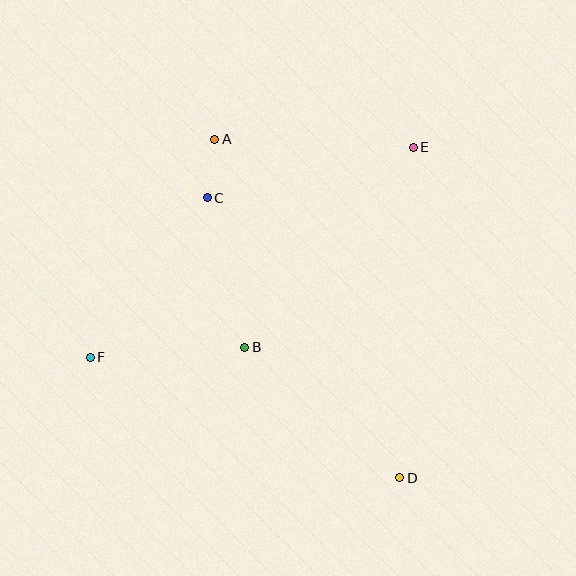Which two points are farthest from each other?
Points A and D are farthest from each other.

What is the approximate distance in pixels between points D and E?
The distance between D and E is approximately 331 pixels.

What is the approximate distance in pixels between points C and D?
The distance between C and D is approximately 339 pixels.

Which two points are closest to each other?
Points A and C are closest to each other.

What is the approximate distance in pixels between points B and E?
The distance between B and E is approximately 262 pixels.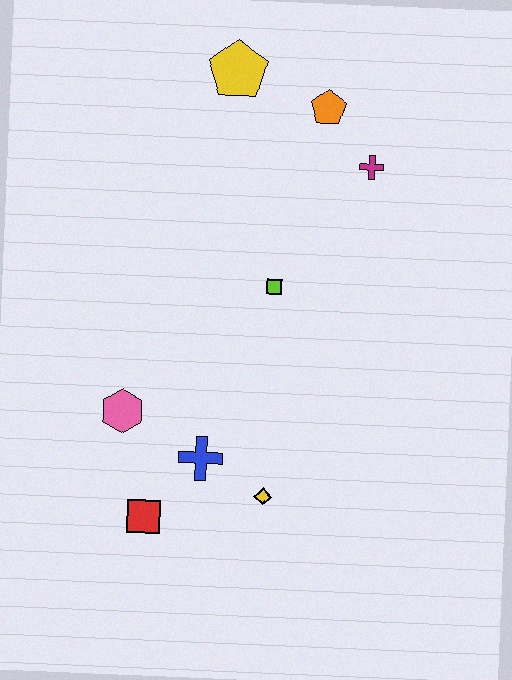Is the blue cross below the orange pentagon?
Yes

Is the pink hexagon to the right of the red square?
No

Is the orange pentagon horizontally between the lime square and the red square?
No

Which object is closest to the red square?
The blue cross is closest to the red square.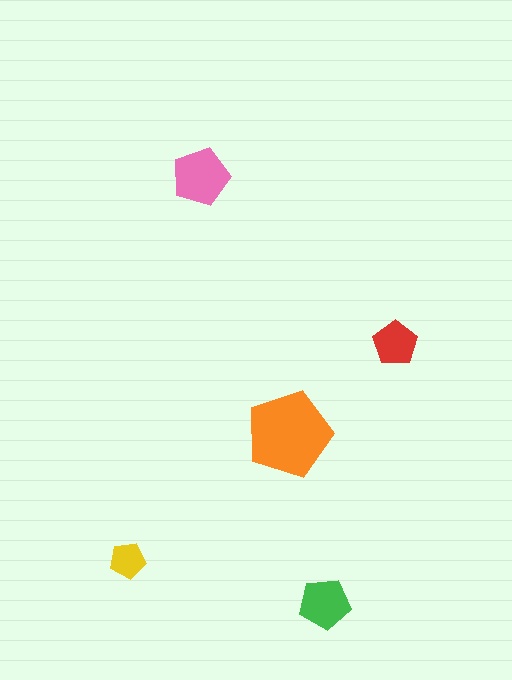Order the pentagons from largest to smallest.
the orange one, the pink one, the green one, the red one, the yellow one.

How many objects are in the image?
There are 5 objects in the image.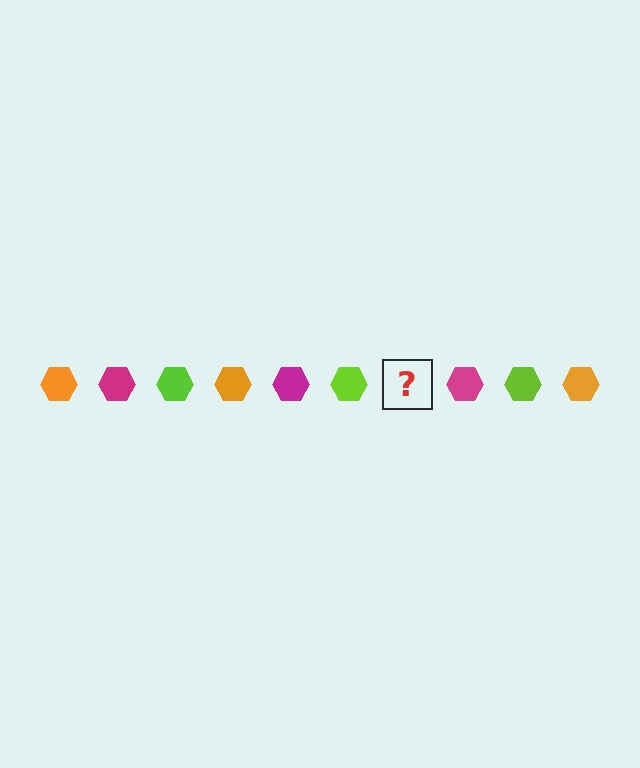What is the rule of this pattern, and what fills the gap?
The rule is that the pattern cycles through orange, magenta, lime hexagons. The gap should be filled with an orange hexagon.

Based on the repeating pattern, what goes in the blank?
The blank should be an orange hexagon.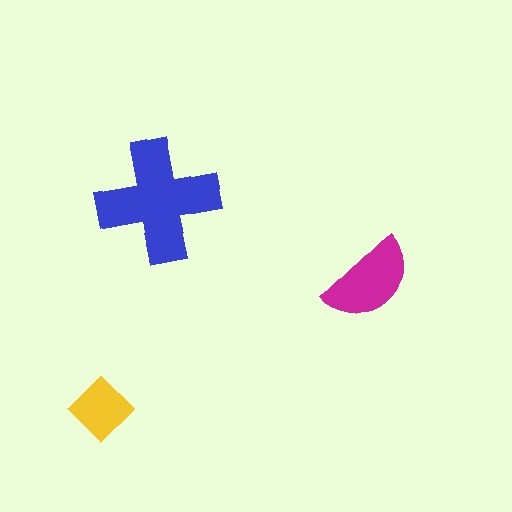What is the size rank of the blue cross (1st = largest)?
1st.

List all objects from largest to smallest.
The blue cross, the magenta semicircle, the yellow diamond.